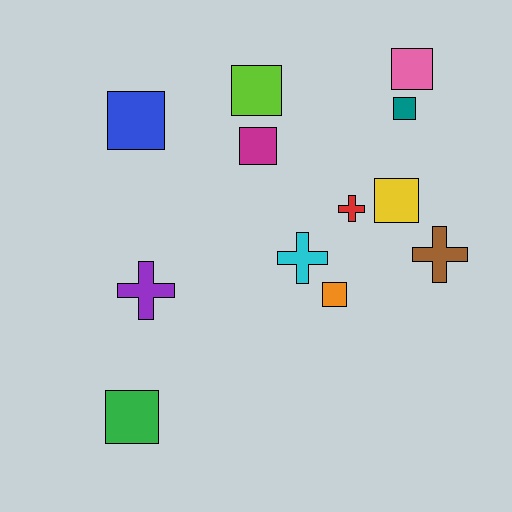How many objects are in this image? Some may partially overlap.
There are 12 objects.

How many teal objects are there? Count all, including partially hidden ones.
There is 1 teal object.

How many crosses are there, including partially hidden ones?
There are 4 crosses.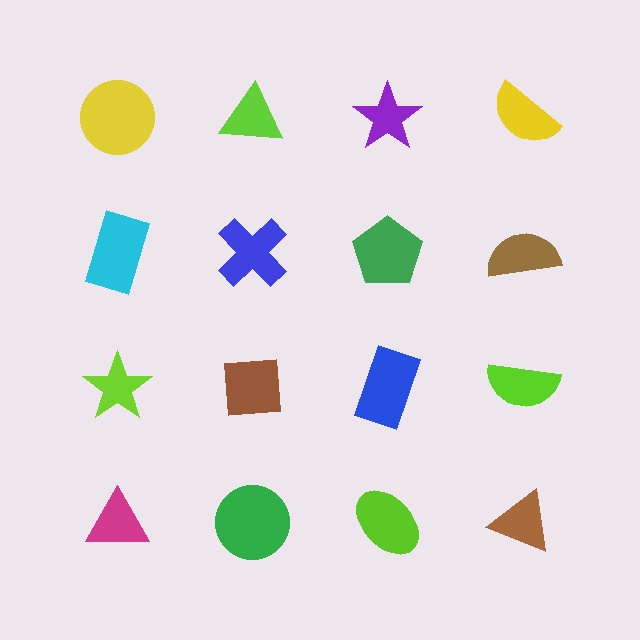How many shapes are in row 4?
4 shapes.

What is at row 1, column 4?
A yellow semicircle.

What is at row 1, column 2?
A lime triangle.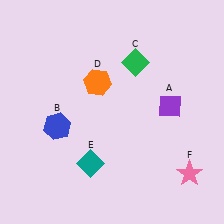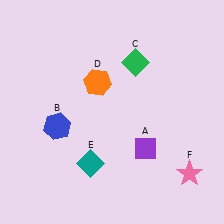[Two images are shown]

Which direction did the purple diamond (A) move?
The purple diamond (A) moved down.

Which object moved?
The purple diamond (A) moved down.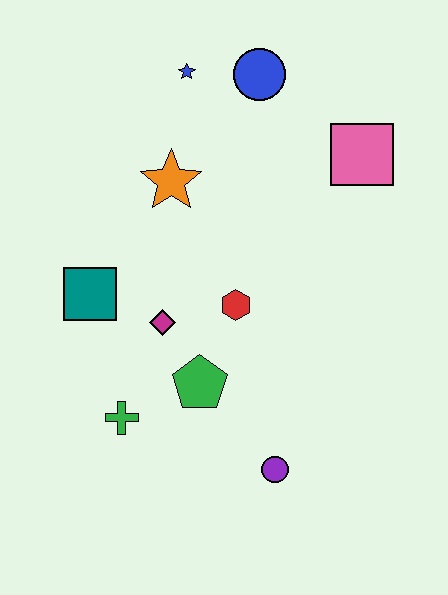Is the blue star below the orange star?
No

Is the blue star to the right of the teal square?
Yes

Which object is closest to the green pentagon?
The magenta diamond is closest to the green pentagon.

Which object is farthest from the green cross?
The blue circle is farthest from the green cross.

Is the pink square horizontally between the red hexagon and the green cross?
No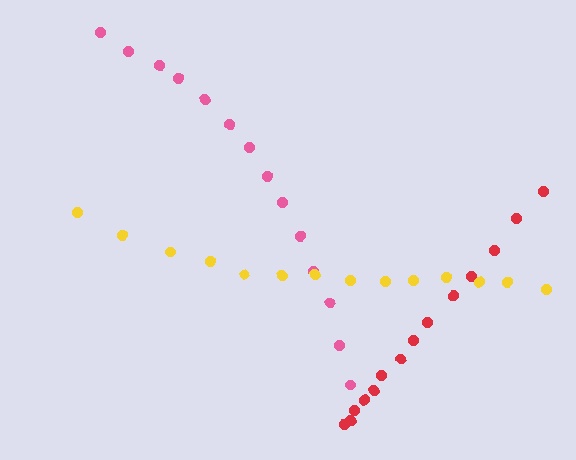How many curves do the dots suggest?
There are 3 distinct paths.